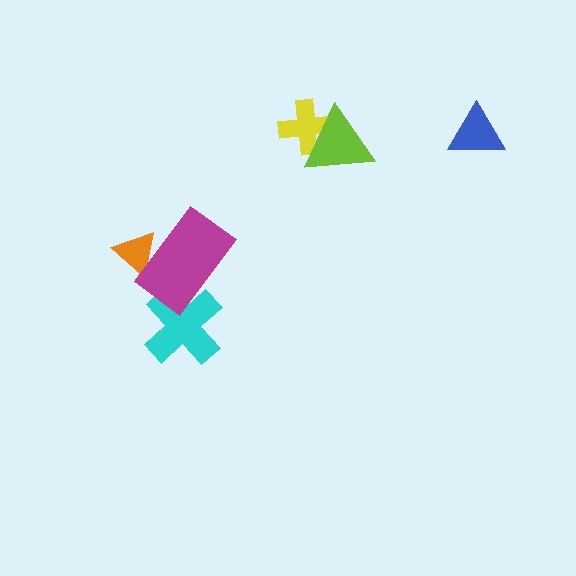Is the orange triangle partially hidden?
Yes, it is partially covered by another shape.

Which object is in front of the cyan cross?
The magenta rectangle is in front of the cyan cross.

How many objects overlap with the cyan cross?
1 object overlaps with the cyan cross.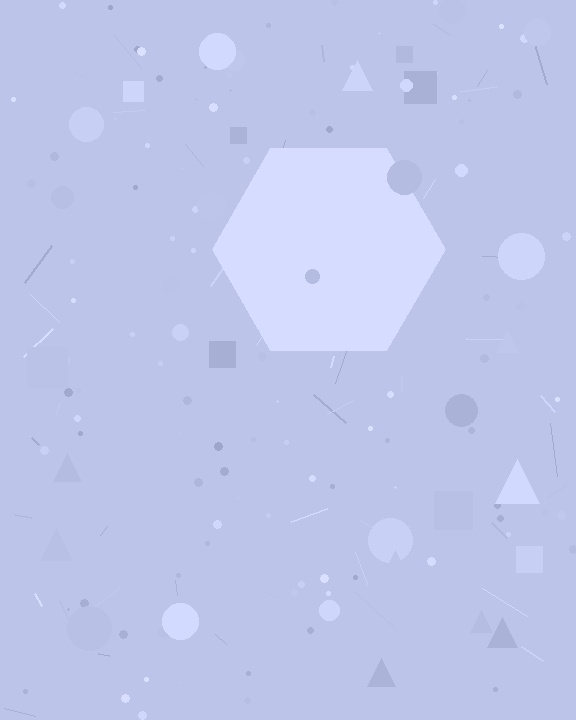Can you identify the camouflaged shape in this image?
The camouflaged shape is a hexagon.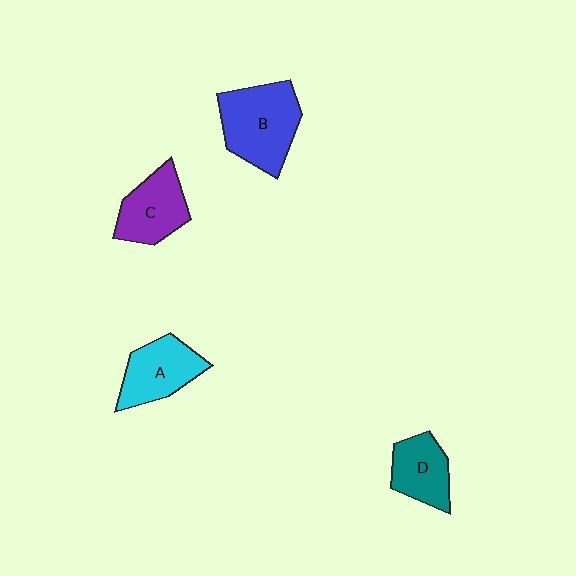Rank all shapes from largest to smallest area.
From largest to smallest: B (blue), A (cyan), C (purple), D (teal).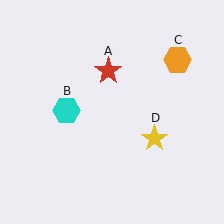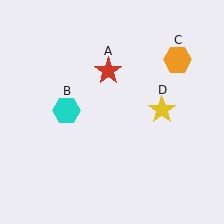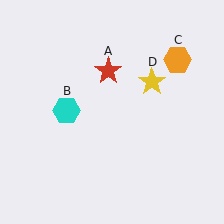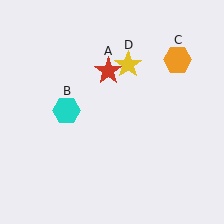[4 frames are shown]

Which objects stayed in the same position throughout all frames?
Red star (object A) and cyan hexagon (object B) and orange hexagon (object C) remained stationary.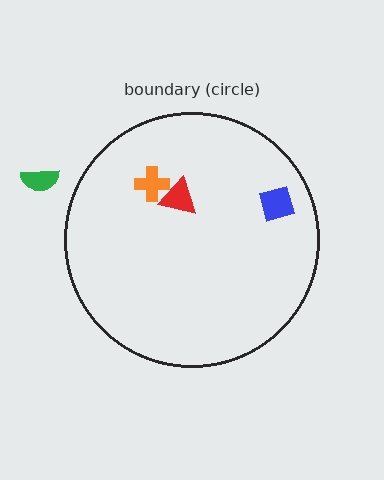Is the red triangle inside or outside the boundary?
Inside.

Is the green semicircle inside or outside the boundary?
Outside.